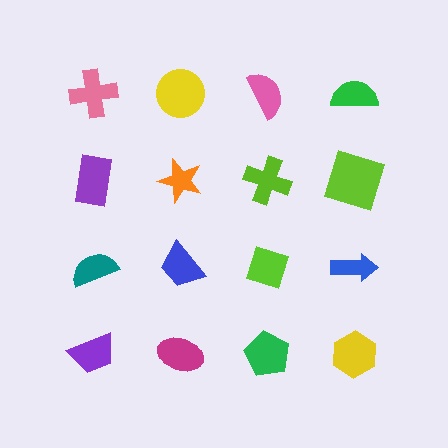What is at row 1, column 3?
A pink semicircle.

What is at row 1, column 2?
A yellow circle.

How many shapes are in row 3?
4 shapes.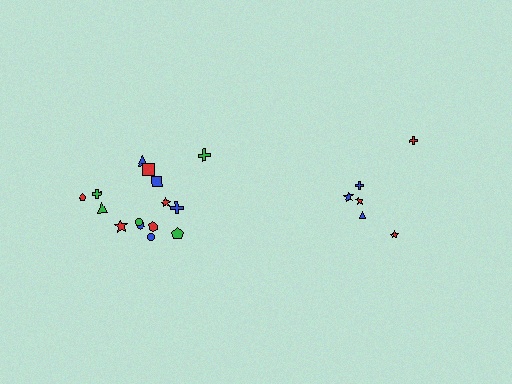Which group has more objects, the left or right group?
The left group.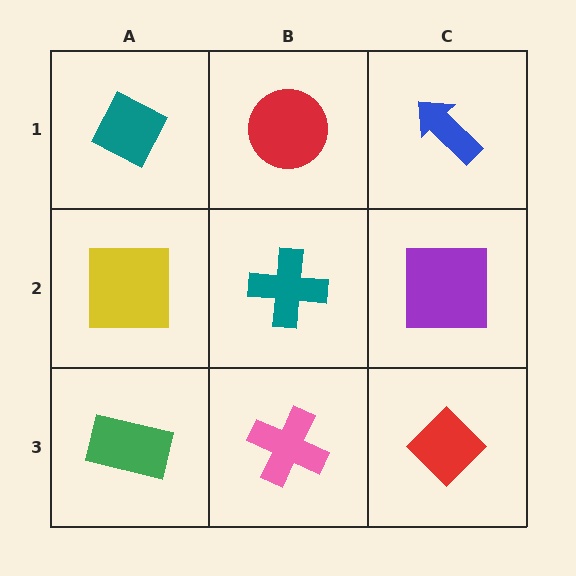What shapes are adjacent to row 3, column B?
A teal cross (row 2, column B), a green rectangle (row 3, column A), a red diamond (row 3, column C).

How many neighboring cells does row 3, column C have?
2.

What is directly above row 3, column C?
A purple square.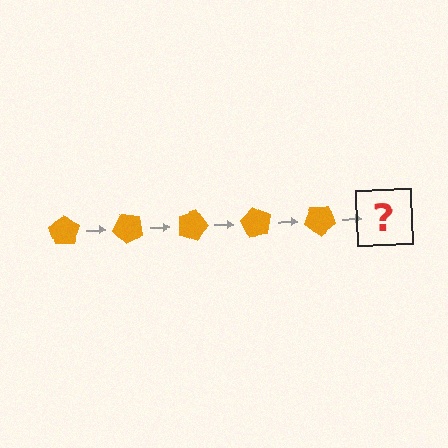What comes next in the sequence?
The next element should be an orange pentagon rotated 225 degrees.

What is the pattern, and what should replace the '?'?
The pattern is that the pentagon rotates 45 degrees each step. The '?' should be an orange pentagon rotated 225 degrees.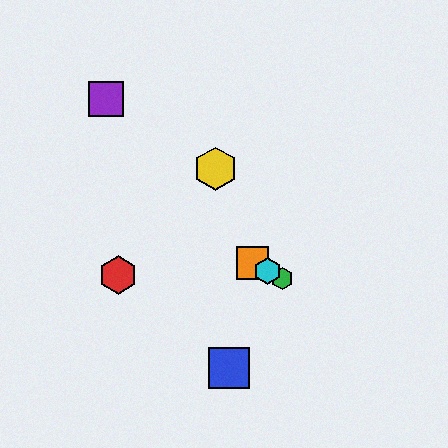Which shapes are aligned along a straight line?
The green hexagon, the orange square, the cyan hexagon are aligned along a straight line.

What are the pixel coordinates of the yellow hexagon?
The yellow hexagon is at (215, 169).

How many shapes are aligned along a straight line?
3 shapes (the green hexagon, the orange square, the cyan hexagon) are aligned along a straight line.